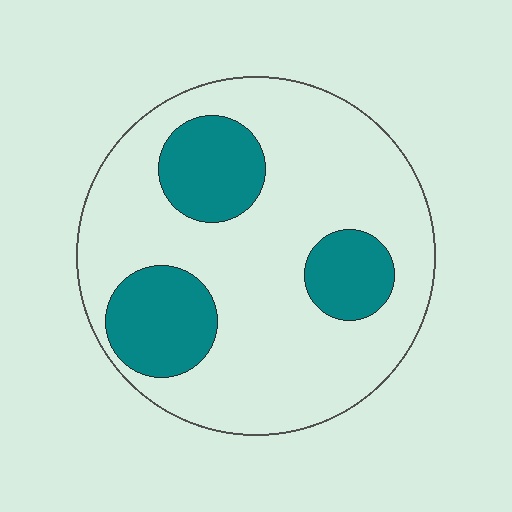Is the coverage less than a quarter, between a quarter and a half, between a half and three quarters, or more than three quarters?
Between a quarter and a half.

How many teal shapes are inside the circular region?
3.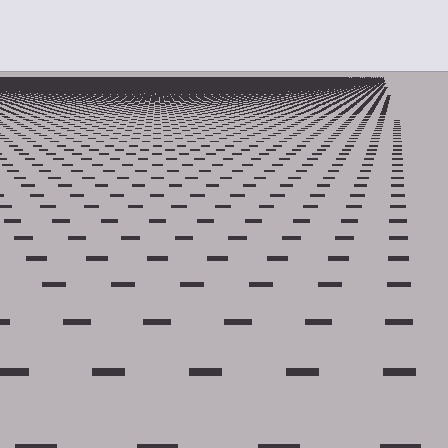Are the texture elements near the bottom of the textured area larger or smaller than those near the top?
Larger. Near the bottom, elements are closer to the viewer and appear at a bigger on-screen size.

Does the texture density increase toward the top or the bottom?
Density increases toward the top.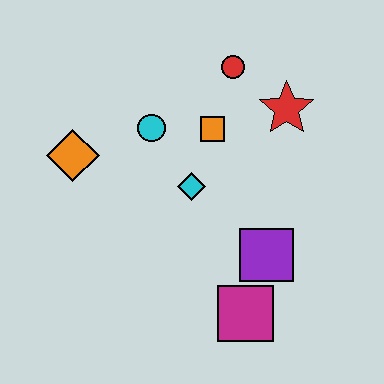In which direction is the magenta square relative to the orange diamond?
The magenta square is to the right of the orange diamond.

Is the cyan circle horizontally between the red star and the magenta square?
No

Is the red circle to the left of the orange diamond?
No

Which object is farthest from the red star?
The orange diamond is farthest from the red star.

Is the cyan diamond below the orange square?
Yes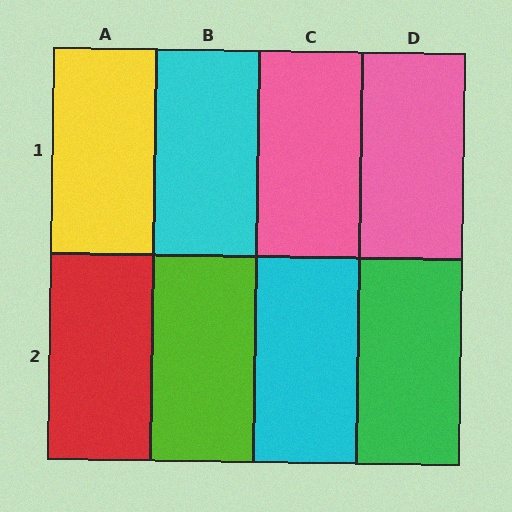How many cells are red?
1 cell is red.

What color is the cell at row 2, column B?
Lime.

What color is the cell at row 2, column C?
Cyan.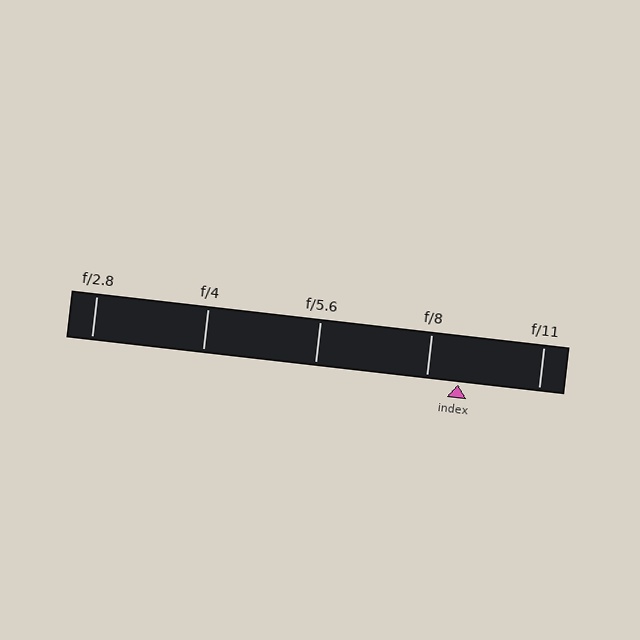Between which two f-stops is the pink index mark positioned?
The index mark is between f/8 and f/11.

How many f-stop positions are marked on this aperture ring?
There are 5 f-stop positions marked.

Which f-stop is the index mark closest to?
The index mark is closest to f/8.